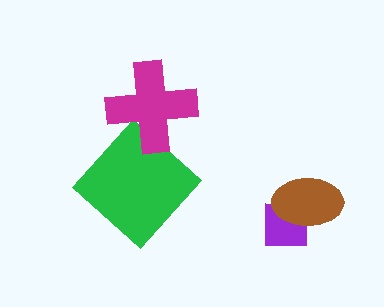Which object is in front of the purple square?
The brown ellipse is in front of the purple square.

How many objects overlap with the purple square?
1 object overlaps with the purple square.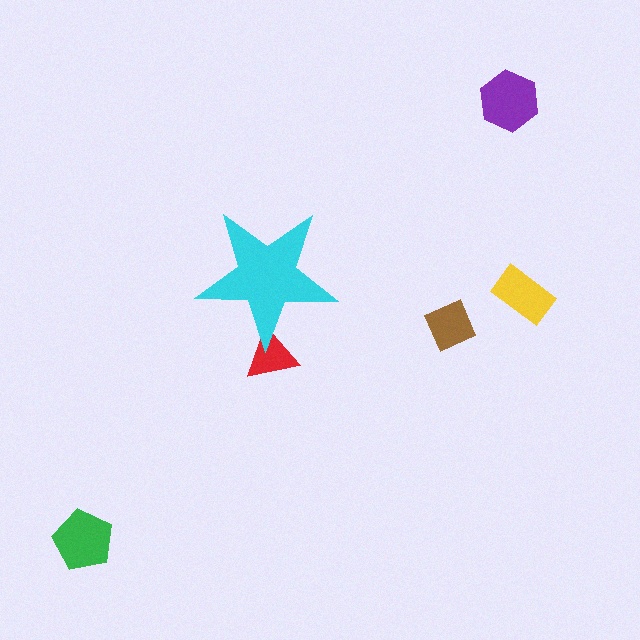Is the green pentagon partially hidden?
No, the green pentagon is fully visible.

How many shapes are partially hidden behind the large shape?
1 shape is partially hidden.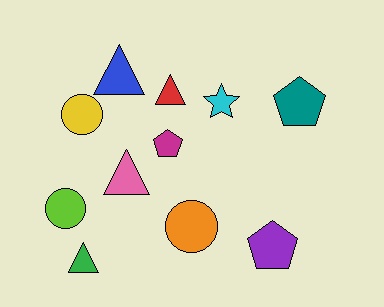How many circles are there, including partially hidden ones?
There are 3 circles.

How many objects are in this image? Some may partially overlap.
There are 11 objects.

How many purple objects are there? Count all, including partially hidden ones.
There is 1 purple object.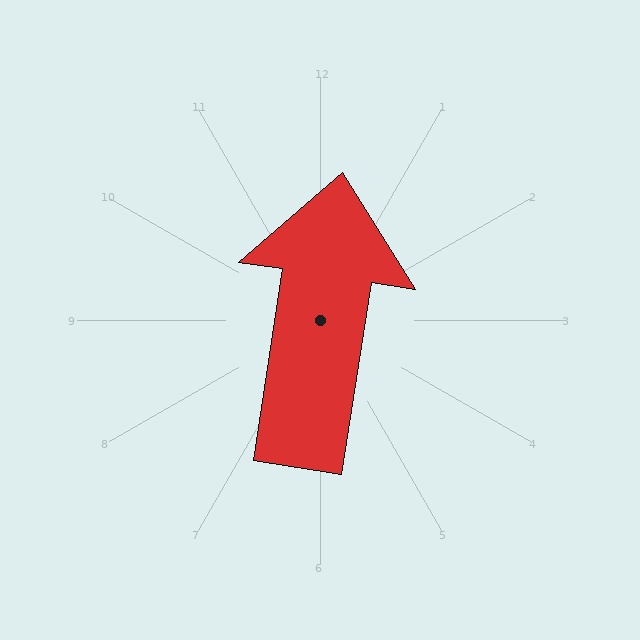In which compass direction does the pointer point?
North.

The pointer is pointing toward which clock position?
Roughly 12 o'clock.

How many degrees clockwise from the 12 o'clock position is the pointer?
Approximately 9 degrees.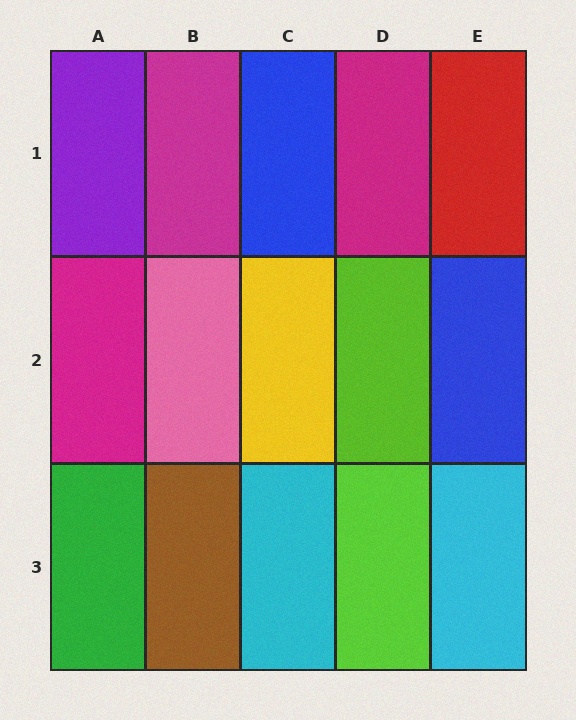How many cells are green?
1 cell is green.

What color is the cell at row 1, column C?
Blue.